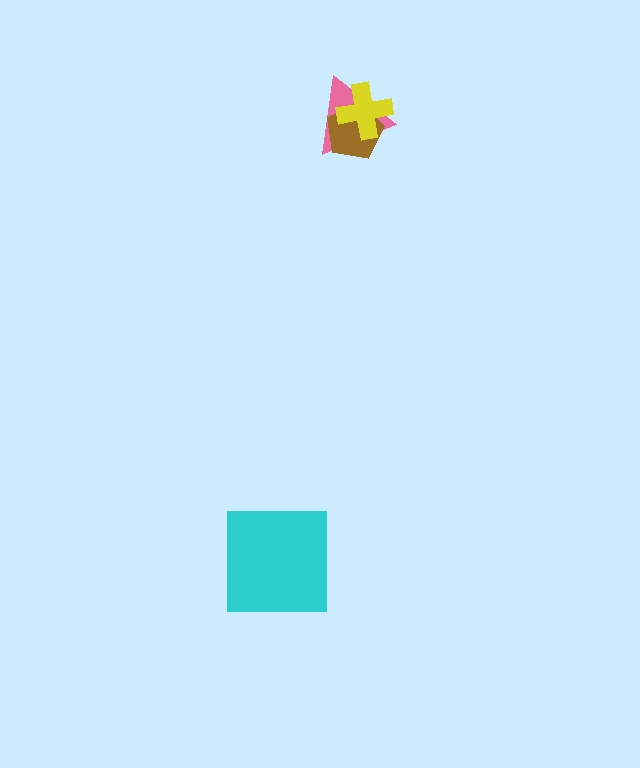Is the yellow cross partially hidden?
No, no other shape covers it.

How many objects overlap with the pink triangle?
2 objects overlap with the pink triangle.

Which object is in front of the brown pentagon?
The yellow cross is in front of the brown pentagon.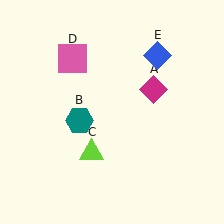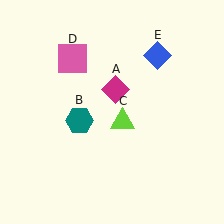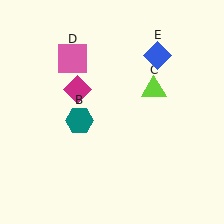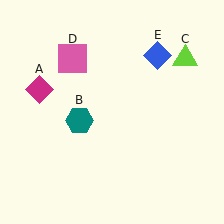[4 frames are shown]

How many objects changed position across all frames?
2 objects changed position: magenta diamond (object A), lime triangle (object C).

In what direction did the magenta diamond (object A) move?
The magenta diamond (object A) moved left.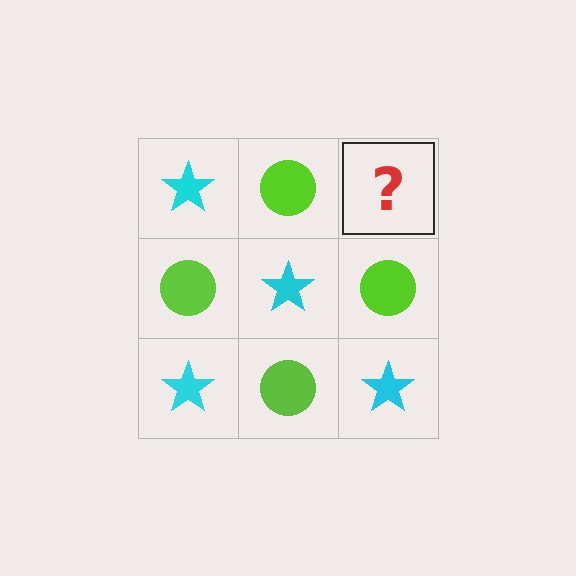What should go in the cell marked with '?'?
The missing cell should contain a cyan star.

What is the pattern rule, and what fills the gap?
The rule is that it alternates cyan star and lime circle in a checkerboard pattern. The gap should be filled with a cyan star.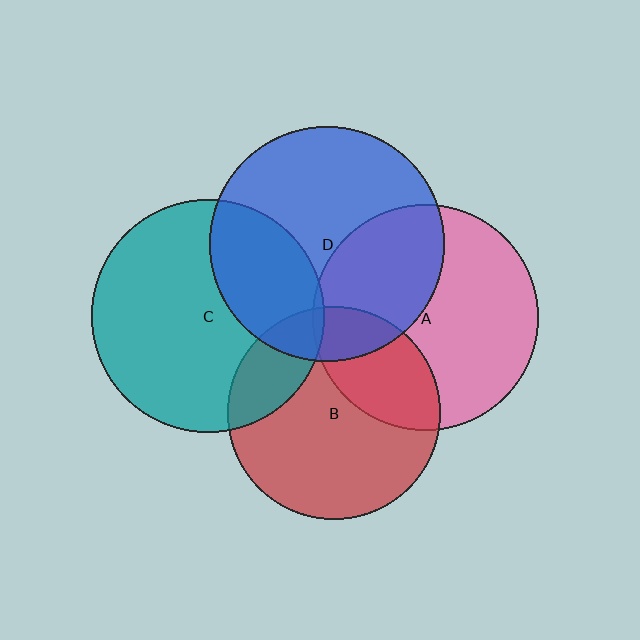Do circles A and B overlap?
Yes.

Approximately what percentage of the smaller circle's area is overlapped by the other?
Approximately 30%.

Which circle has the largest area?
Circle D (blue).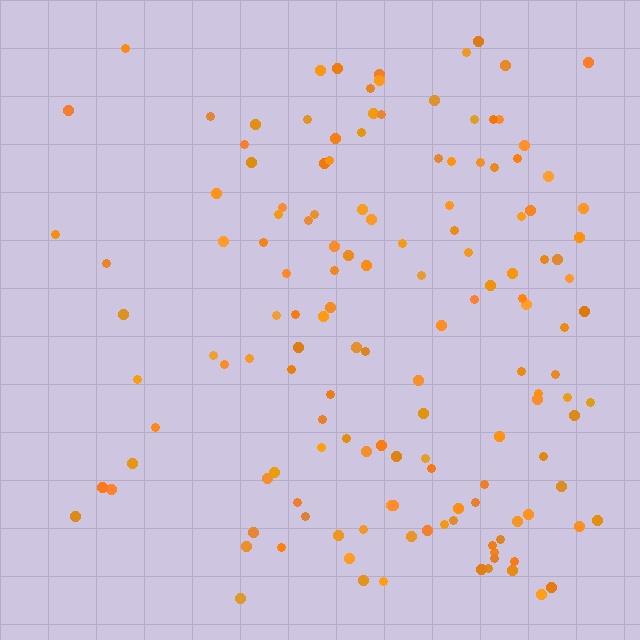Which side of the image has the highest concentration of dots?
The right.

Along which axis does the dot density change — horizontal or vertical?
Horizontal.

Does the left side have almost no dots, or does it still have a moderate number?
Still a moderate number, just noticeably fewer than the right.